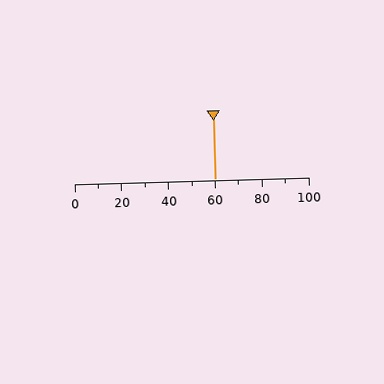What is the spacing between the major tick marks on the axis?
The major ticks are spaced 20 apart.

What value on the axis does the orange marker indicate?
The marker indicates approximately 60.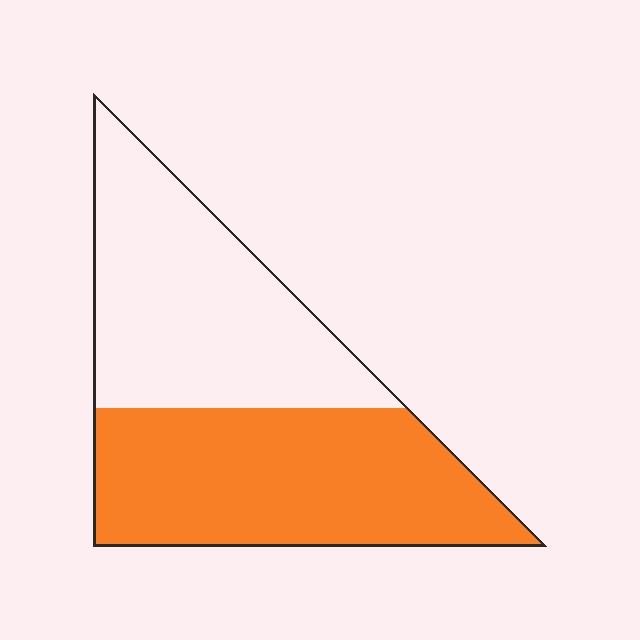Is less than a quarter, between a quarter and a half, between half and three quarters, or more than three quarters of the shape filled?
Between half and three quarters.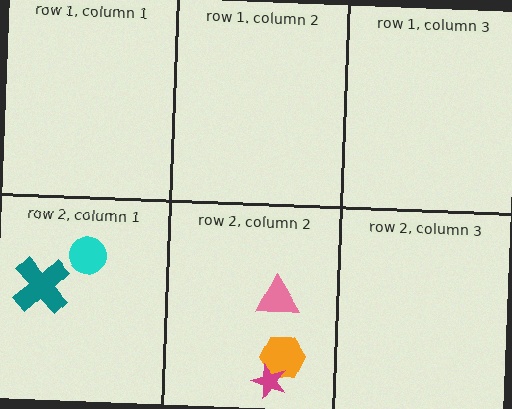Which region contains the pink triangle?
The row 2, column 2 region.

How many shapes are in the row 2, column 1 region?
2.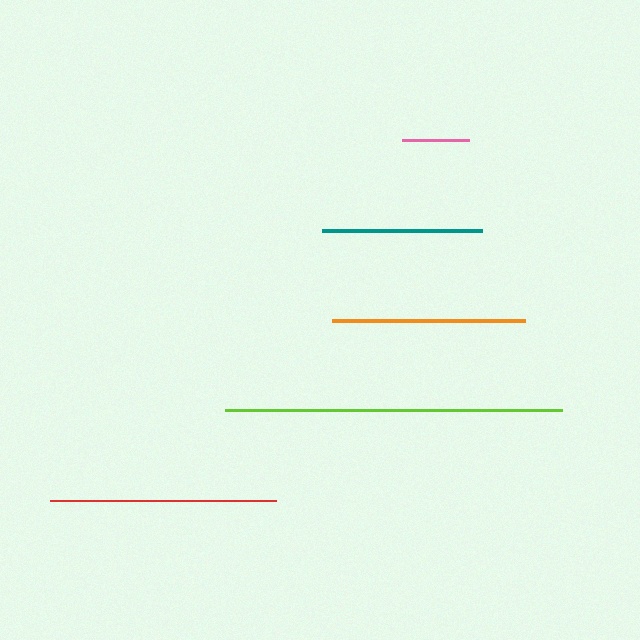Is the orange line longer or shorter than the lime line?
The lime line is longer than the orange line.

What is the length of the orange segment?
The orange segment is approximately 193 pixels long.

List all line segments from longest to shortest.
From longest to shortest: lime, red, orange, teal, pink.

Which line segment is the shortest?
The pink line is the shortest at approximately 67 pixels.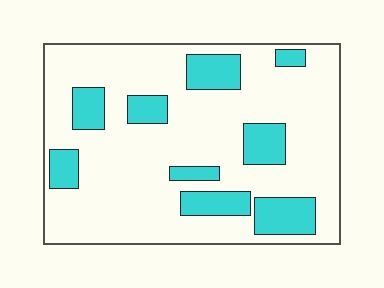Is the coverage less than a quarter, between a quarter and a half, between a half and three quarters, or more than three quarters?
Less than a quarter.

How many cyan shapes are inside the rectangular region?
9.